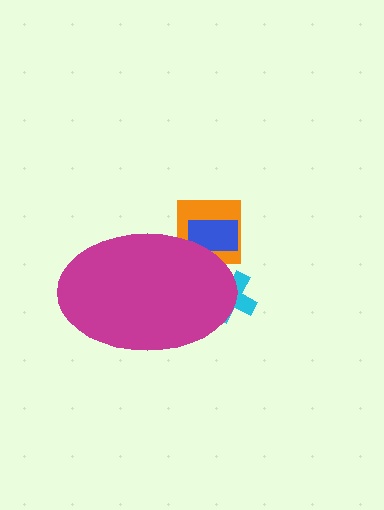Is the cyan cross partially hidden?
Yes, the cyan cross is partially hidden behind the magenta ellipse.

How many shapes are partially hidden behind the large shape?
3 shapes are partially hidden.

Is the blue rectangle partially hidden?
Yes, the blue rectangle is partially hidden behind the magenta ellipse.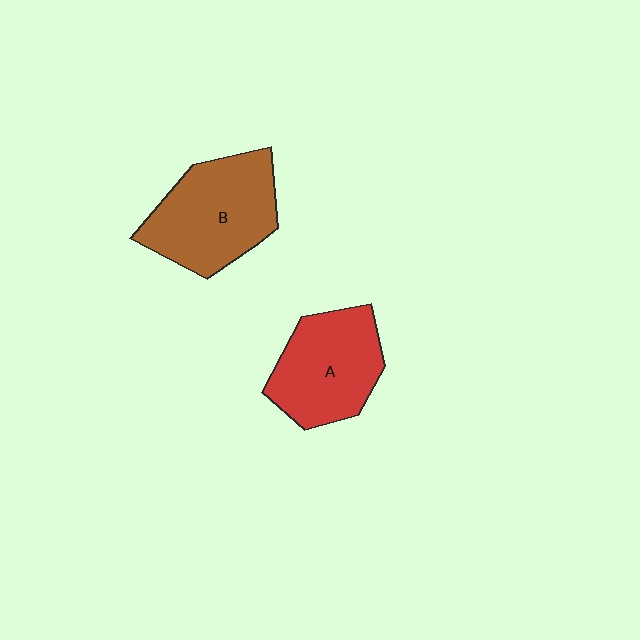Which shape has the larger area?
Shape B (brown).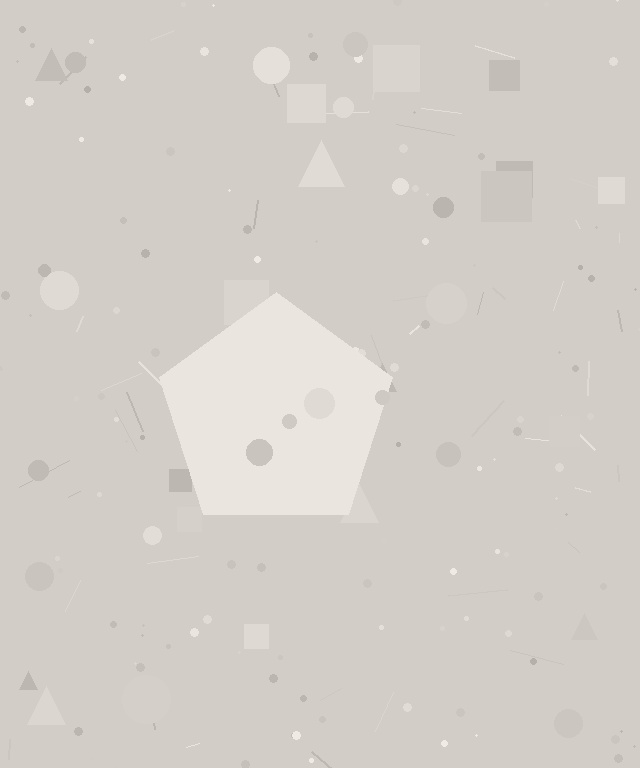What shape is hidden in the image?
A pentagon is hidden in the image.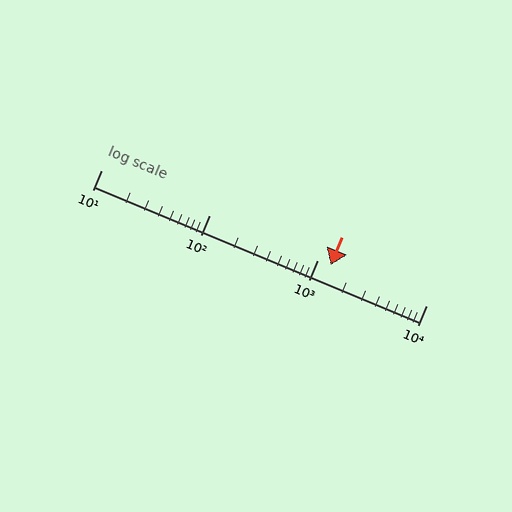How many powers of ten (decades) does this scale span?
The scale spans 3 decades, from 10 to 10000.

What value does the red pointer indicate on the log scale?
The pointer indicates approximately 1300.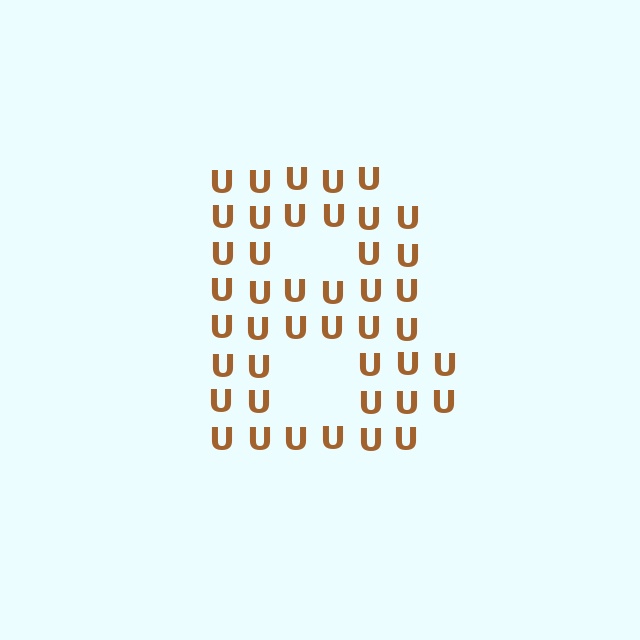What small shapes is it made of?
It is made of small letter U's.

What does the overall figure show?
The overall figure shows the letter B.